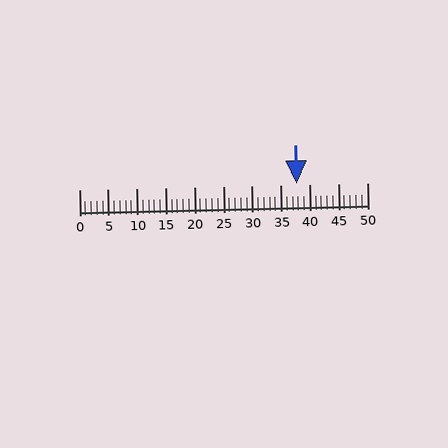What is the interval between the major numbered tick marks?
The major tick marks are spaced 5 units apart.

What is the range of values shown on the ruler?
The ruler shows values from 0 to 50.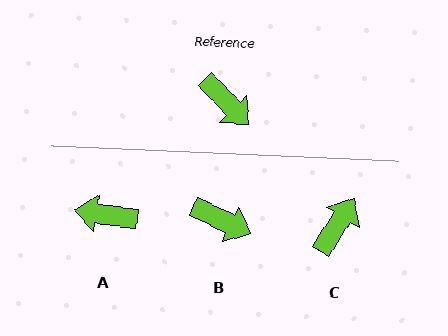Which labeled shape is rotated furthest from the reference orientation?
A, about 142 degrees away.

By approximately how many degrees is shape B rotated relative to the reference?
Approximately 21 degrees counter-clockwise.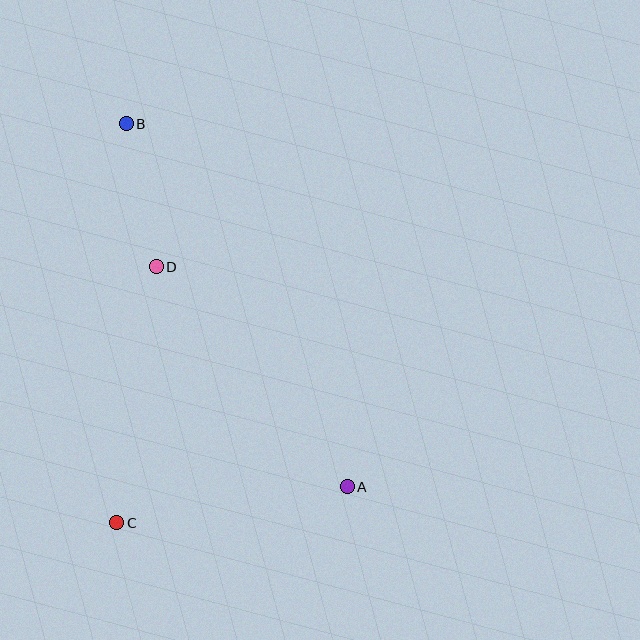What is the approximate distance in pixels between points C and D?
The distance between C and D is approximately 259 pixels.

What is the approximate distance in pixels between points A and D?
The distance between A and D is approximately 291 pixels.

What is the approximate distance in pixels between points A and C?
The distance between A and C is approximately 233 pixels.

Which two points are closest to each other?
Points B and D are closest to each other.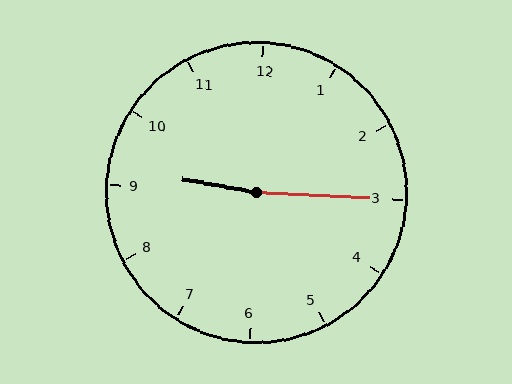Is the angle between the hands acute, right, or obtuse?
It is obtuse.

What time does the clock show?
9:15.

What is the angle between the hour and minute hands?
Approximately 172 degrees.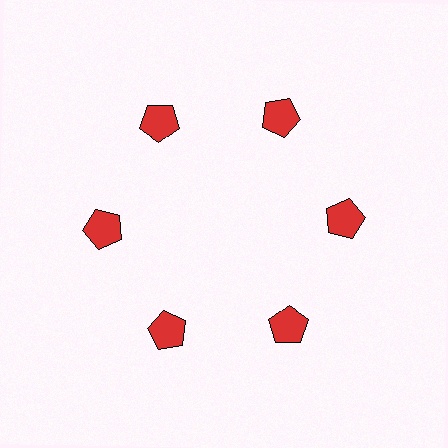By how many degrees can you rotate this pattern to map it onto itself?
The pattern maps onto itself every 60 degrees of rotation.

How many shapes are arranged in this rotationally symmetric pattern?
There are 6 shapes, arranged in 6 groups of 1.